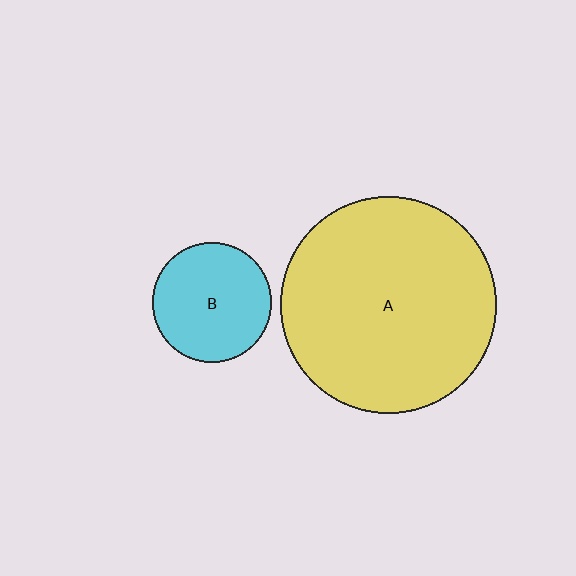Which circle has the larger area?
Circle A (yellow).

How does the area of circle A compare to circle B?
Approximately 3.3 times.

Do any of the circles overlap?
No, none of the circles overlap.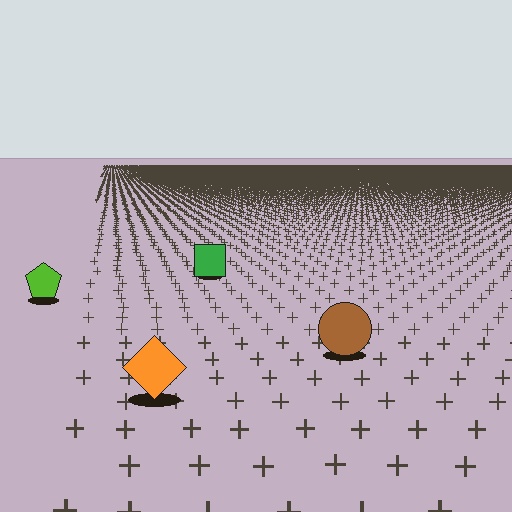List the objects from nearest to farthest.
From nearest to farthest: the orange diamond, the brown circle, the lime pentagon, the green square.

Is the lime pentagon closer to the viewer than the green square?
Yes. The lime pentagon is closer — you can tell from the texture gradient: the ground texture is coarser near it.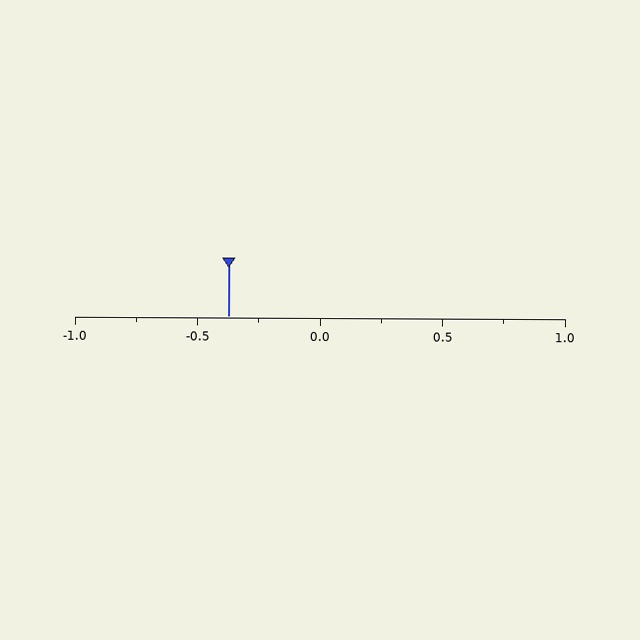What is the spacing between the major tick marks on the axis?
The major ticks are spaced 0.5 apart.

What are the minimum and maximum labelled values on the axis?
The axis runs from -1.0 to 1.0.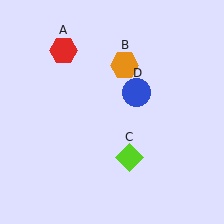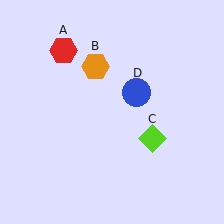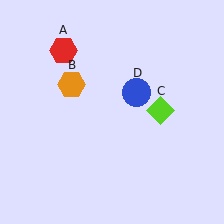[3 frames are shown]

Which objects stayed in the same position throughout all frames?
Red hexagon (object A) and blue circle (object D) remained stationary.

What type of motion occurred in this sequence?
The orange hexagon (object B), lime diamond (object C) rotated counterclockwise around the center of the scene.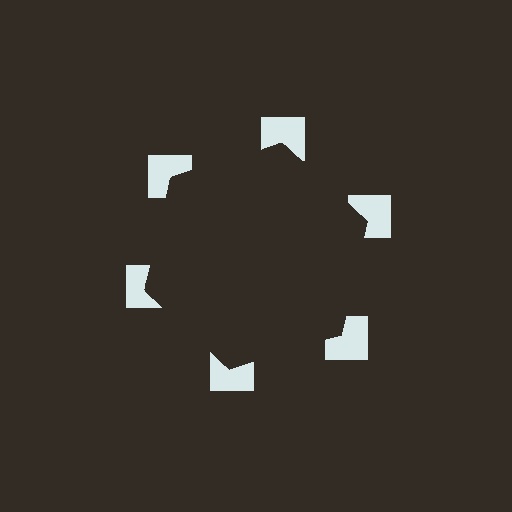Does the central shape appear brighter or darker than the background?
It typically appears slightly darker than the background, even though no actual brightness change is drawn.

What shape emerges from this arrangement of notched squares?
An illusory hexagon — its edges are inferred from the aligned wedge cuts in the notched squares, not physically drawn.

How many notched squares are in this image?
There are 6 — one at each vertex of the illusory hexagon.